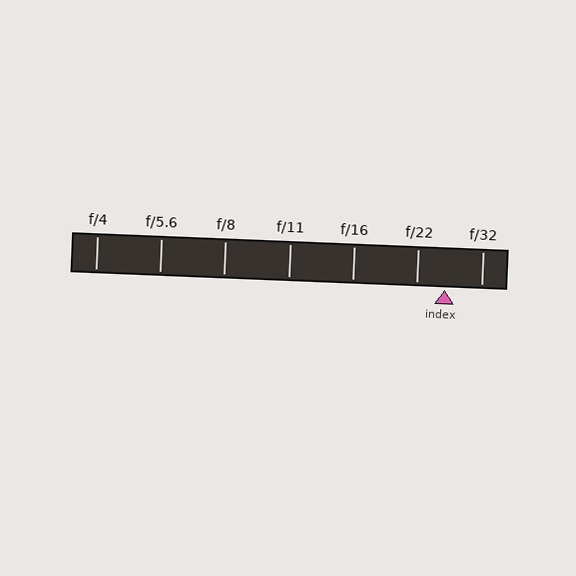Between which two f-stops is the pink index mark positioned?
The index mark is between f/22 and f/32.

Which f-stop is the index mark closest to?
The index mark is closest to f/22.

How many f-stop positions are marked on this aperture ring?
There are 7 f-stop positions marked.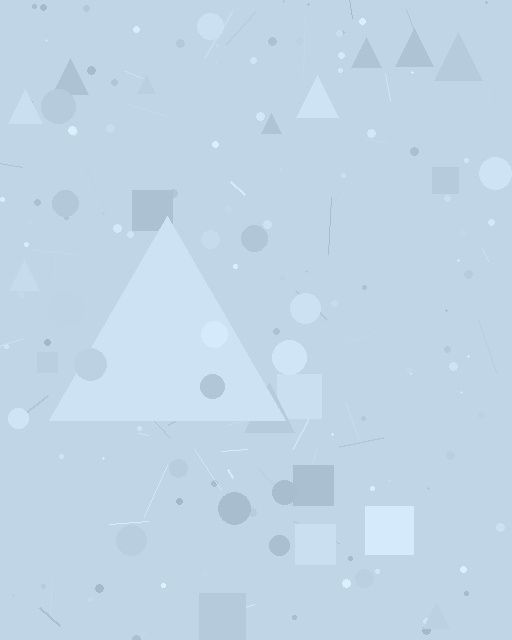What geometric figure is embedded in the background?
A triangle is embedded in the background.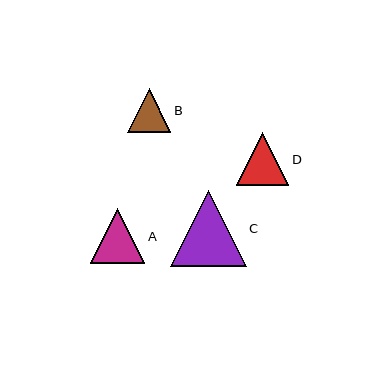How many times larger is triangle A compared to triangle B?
Triangle A is approximately 1.3 times the size of triangle B.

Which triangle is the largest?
Triangle C is the largest with a size of approximately 76 pixels.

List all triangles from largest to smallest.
From largest to smallest: C, A, D, B.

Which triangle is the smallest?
Triangle B is the smallest with a size of approximately 44 pixels.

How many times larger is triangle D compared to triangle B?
Triangle D is approximately 1.2 times the size of triangle B.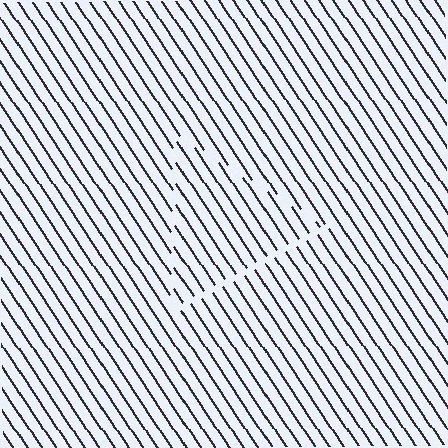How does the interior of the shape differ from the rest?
The interior of the shape contains the same grating, shifted by half a period — the contour is defined by the phase discontinuity where line-ends from the inner and outer gratings abut.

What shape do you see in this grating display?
An illusory triangle. The interior of the shape contains the same grating, shifted by half a period — the contour is defined by the phase discontinuity where line-ends from the inner and outer gratings abut.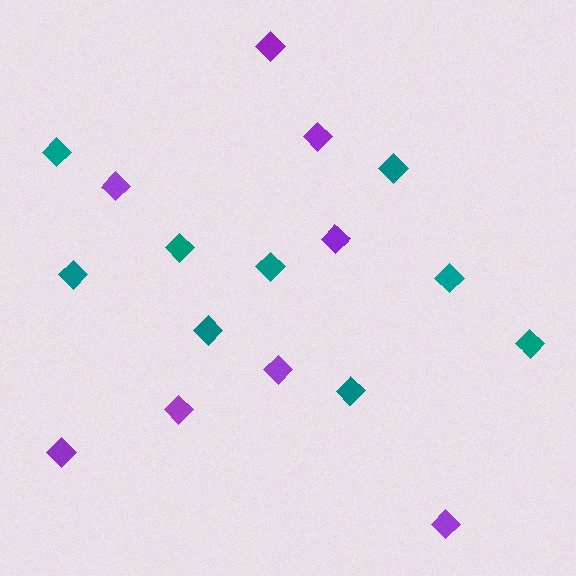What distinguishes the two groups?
There are 2 groups: one group of purple diamonds (8) and one group of teal diamonds (9).